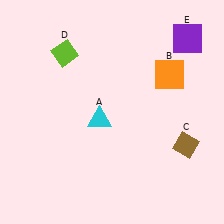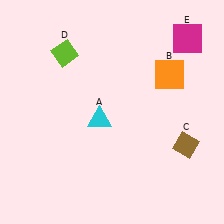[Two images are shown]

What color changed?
The square (E) changed from purple in Image 1 to magenta in Image 2.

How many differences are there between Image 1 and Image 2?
There is 1 difference between the two images.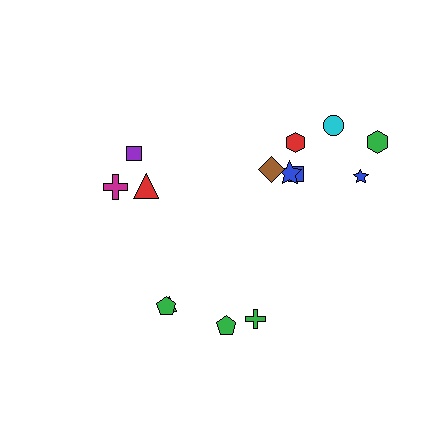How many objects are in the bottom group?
There are 4 objects.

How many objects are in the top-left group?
There are 3 objects.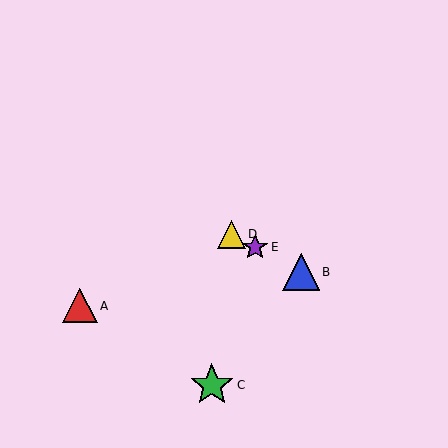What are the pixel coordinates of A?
Object A is at (80, 306).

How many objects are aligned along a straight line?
3 objects (B, D, E) are aligned along a straight line.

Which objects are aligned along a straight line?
Objects B, D, E are aligned along a straight line.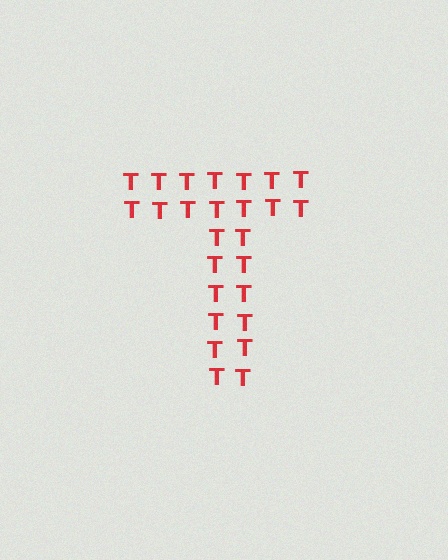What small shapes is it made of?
It is made of small letter T's.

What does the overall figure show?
The overall figure shows the letter T.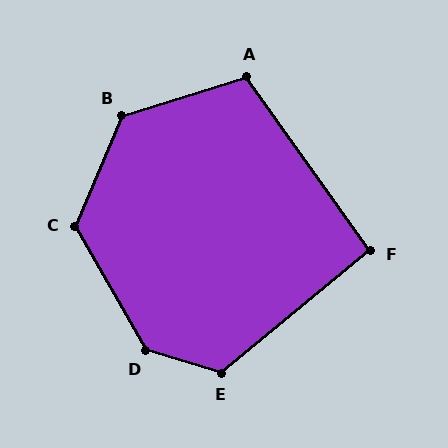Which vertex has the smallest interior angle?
F, at approximately 94 degrees.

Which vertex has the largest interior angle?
D, at approximately 136 degrees.